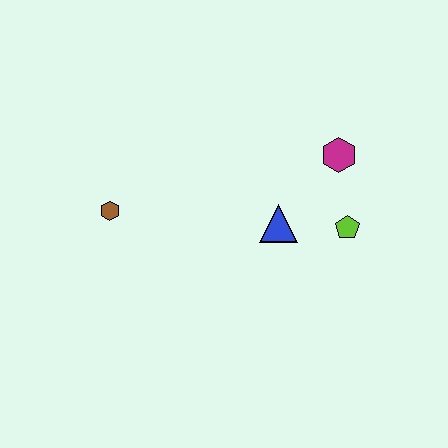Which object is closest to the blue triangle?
The lime pentagon is closest to the blue triangle.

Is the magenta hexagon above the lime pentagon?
Yes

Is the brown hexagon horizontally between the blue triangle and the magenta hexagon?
No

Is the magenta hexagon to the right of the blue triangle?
Yes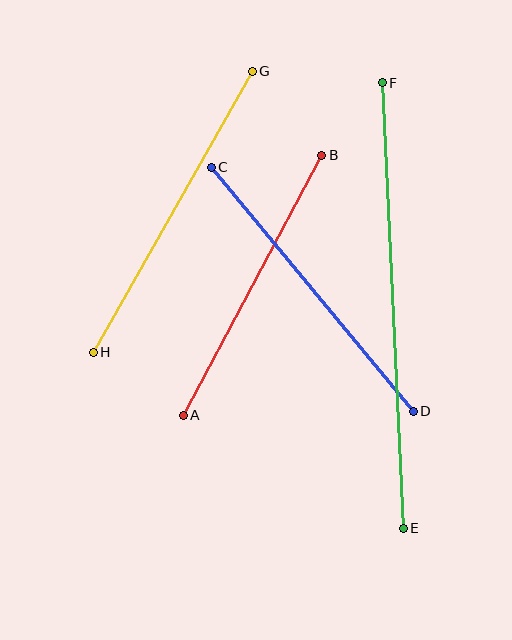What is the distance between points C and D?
The distance is approximately 316 pixels.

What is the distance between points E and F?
The distance is approximately 446 pixels.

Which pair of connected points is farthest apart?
Points E and F are farthest apart.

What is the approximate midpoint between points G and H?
The midpoint is at approximately (173, 212) pixels.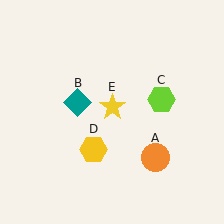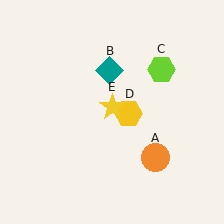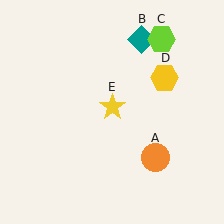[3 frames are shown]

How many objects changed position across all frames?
3 objects changed position: teal diamond (object B), lime hexagon (object C), yellow hexagon (object D).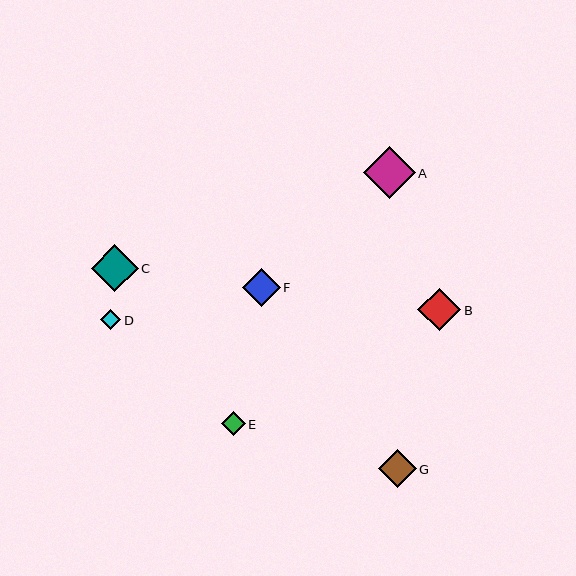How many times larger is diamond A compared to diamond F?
Diamond A is approximately 1.4 times the size of diamond F.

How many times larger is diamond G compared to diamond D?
Diamond G is approximately 1.9 times the size of diamond D.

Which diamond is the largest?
Diamond A is the largest with a size of approximately 52 pixels.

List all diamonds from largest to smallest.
From largest to smallest: A, C, B, G, F, E, D.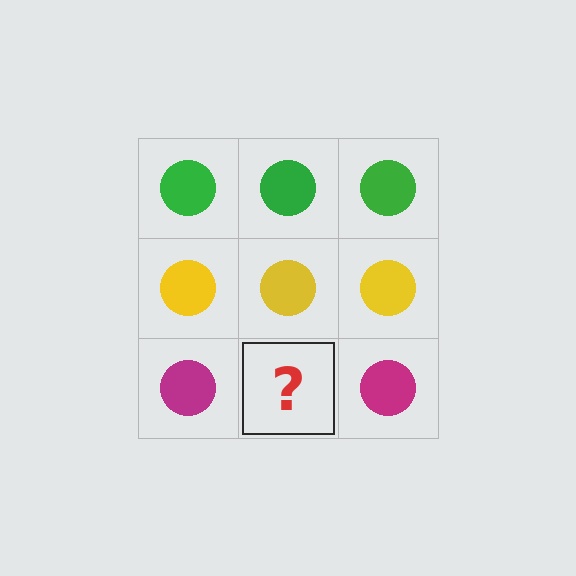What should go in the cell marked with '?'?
The missing cell should contain a magenta circle.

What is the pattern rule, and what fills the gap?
The rule is that each row has a consistent color. The gap should be filled with a magenta circle.